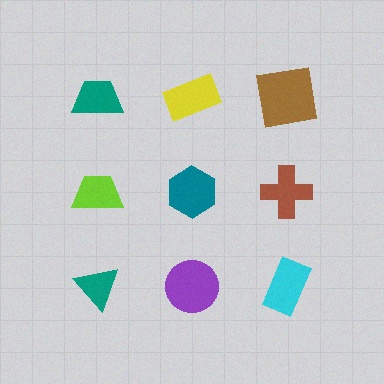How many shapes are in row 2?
3 shapes.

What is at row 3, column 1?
A teal triangle.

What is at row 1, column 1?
A teal trapezoid.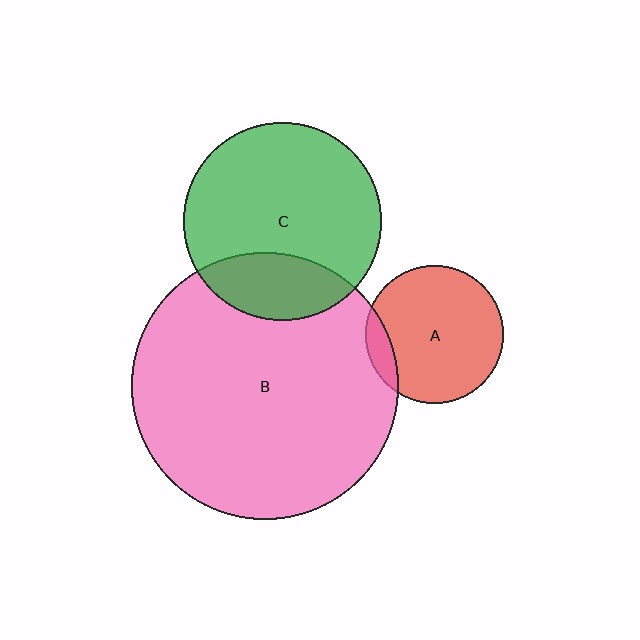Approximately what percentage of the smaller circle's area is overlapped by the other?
Approximately 25%.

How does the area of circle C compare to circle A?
Approximately 2.1 times.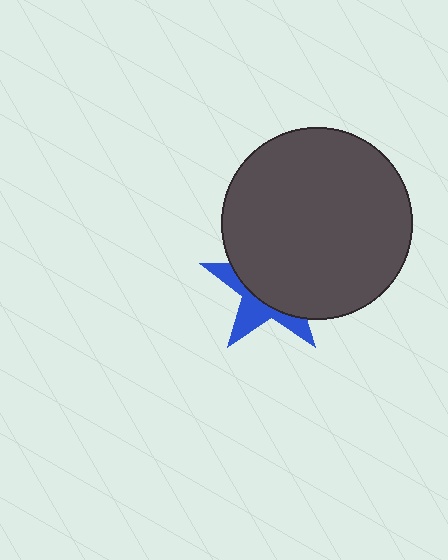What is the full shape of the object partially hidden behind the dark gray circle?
The partially hidden object is a blue star.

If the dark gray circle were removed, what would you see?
You would see the complete blue star.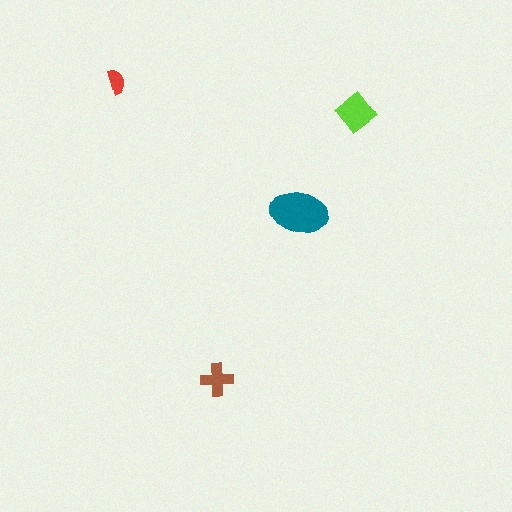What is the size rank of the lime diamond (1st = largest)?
2nd.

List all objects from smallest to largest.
The red semicircle, the brown cross, the lime diamond, the teal ellipse.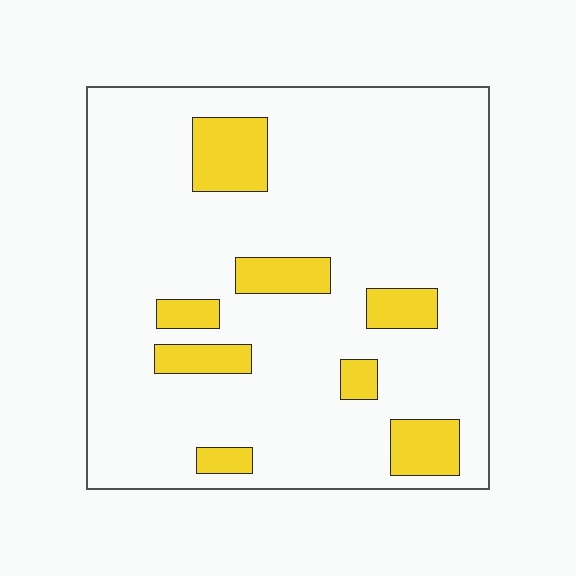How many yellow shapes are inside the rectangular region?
8.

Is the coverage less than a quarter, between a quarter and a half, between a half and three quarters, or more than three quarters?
Less than a quarter.